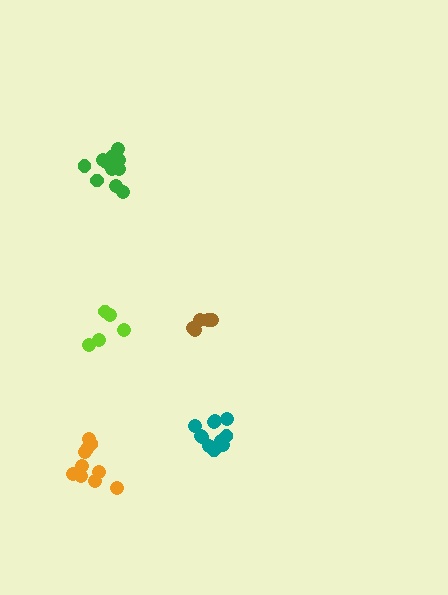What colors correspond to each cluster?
The clusters are colored: brown, green, lime, orange, teal.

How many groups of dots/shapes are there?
There are 5 groups.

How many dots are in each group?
Group 1: 5 dots, Group 2: 11 dots, Group 3: 5 dots, Group 4: 10 dots, Group 5: 11 dots (42 total).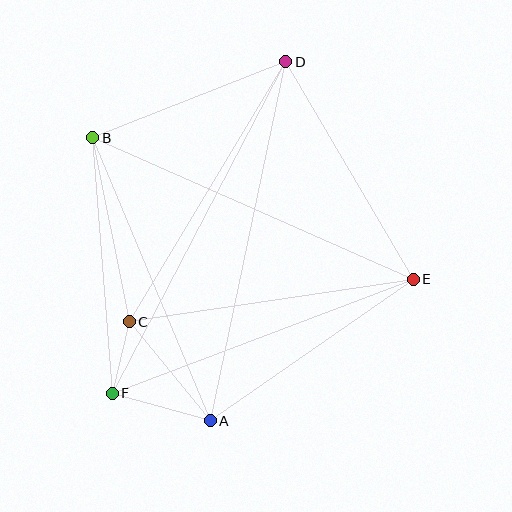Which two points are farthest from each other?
Points D and F are farthest from each other.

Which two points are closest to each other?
Points C and F are closest to each other.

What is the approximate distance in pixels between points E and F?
The distance between E and F is approximately 322 pixels.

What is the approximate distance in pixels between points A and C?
The distance between A and C is approximately 128 pixels.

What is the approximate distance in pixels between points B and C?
The distance between B and C is approximately 187 pixels.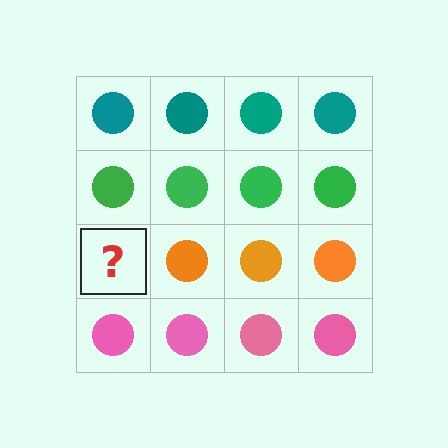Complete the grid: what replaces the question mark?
The question mark should be replaced with an orange circle.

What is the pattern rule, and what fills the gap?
The rule is that each row has a consistent color. The gap should be filled with an orange circle.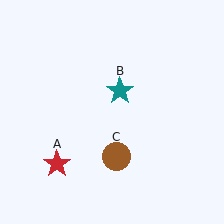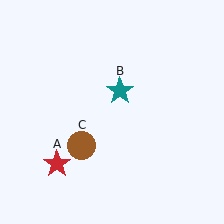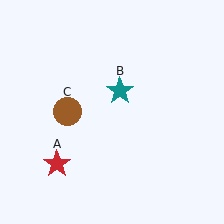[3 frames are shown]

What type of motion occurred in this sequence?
The brown circle (object C) rotated clockwise around the center of the scene.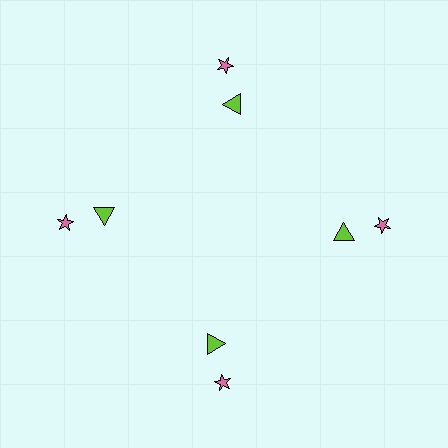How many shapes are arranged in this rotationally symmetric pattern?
There are 8 shapes, arranged in 4 groups of 2.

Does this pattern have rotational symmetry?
Yes, this pattern has 4-fold rotational symmetry. It looks the same after rotating 90 degrees around the center.